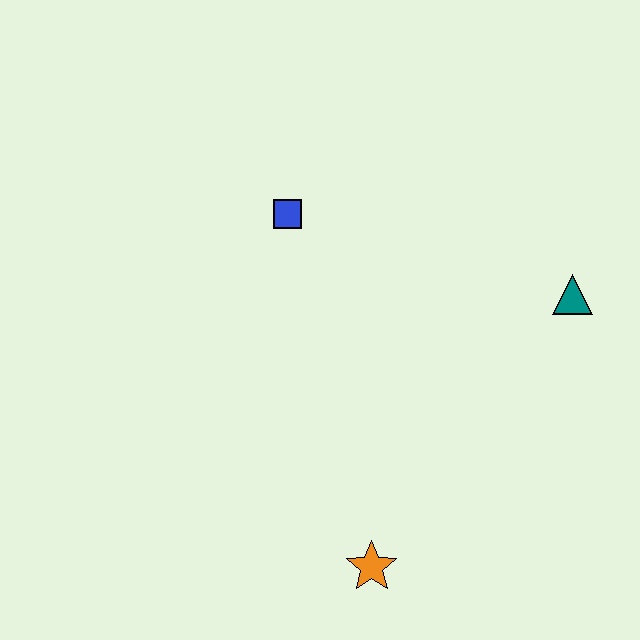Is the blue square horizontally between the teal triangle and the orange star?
No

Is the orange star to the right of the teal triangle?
No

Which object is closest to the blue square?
The teal triangle is closest to the blue square.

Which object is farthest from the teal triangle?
The orange star is farthest from the teal triangle.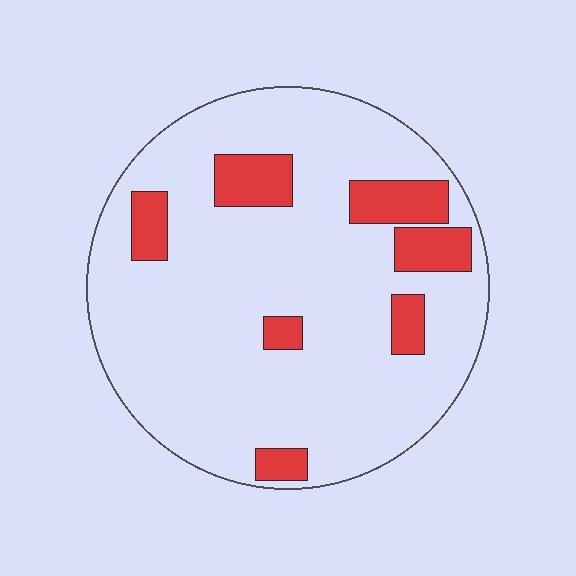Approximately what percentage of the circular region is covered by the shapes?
Approximately 15%.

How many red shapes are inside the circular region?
7.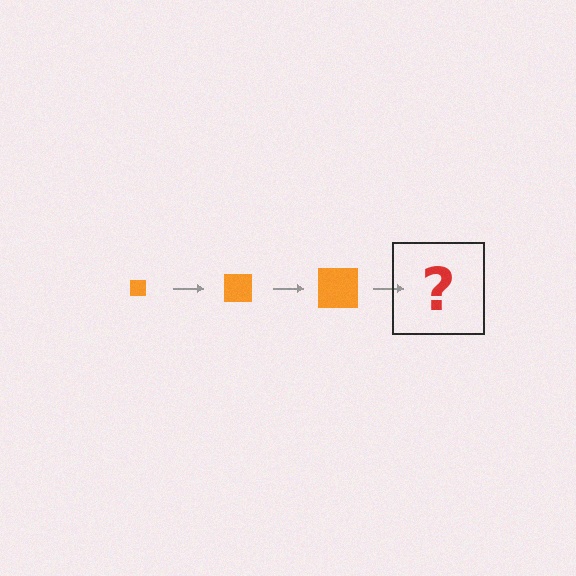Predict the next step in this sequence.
The next step is an orange square, larger than the previous one.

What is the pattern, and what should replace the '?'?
The pattern is that the square gets progressively larger each step. The '?' should be an orange square, larger than the previous one.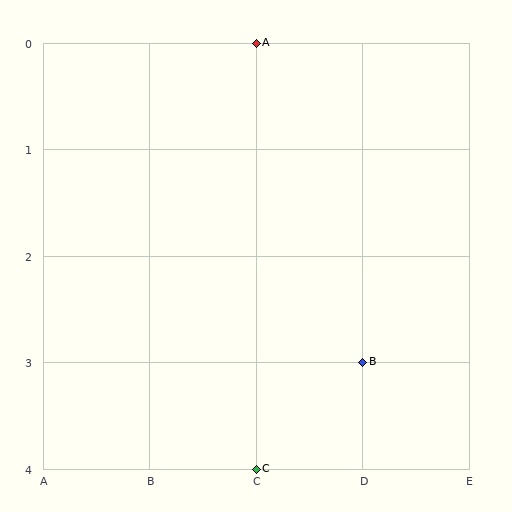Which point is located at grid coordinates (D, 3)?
Point B is at (D, 3).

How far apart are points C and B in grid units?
Points C and B are 1 column and 1 row apart (about 1.4 grid units diagonally).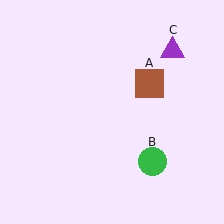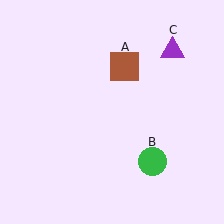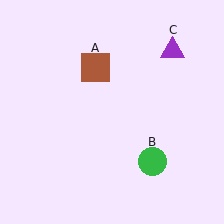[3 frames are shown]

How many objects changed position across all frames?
1 object changed position: brown square (object A).